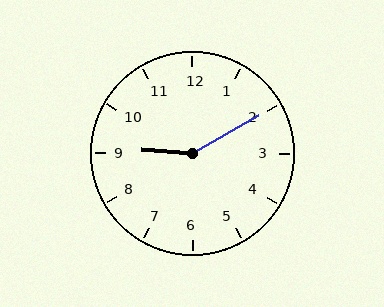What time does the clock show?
9:10.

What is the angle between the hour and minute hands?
Approximately 145 degrees.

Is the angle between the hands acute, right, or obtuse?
It is obtuse.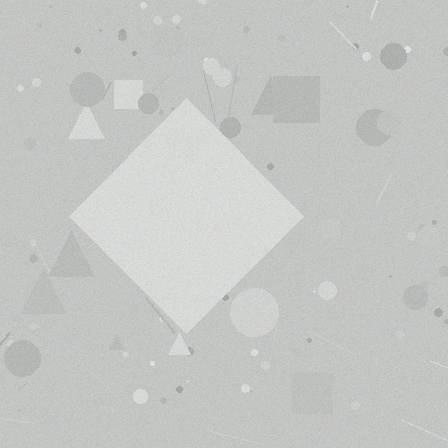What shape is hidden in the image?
A diamond is hidden in the image.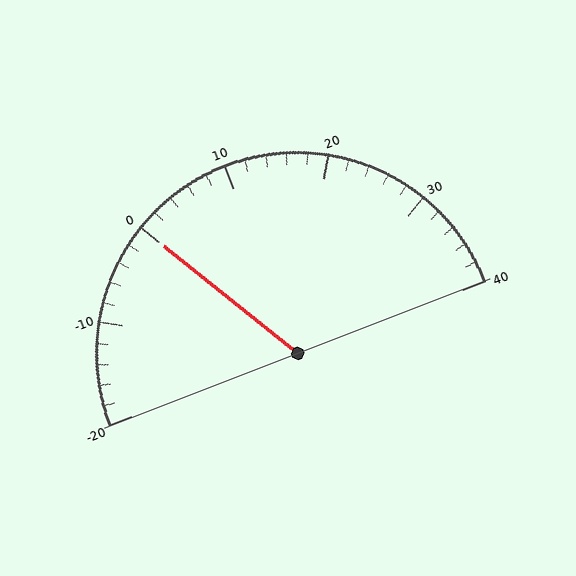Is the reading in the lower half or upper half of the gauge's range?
The reading is in the lower half of the range (-20 to 40).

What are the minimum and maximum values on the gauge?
The gauge ranges from -20 to 40.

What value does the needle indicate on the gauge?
The needle indicates approximately 0.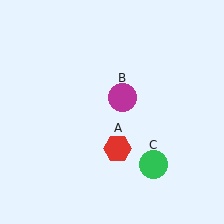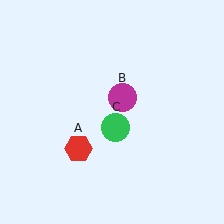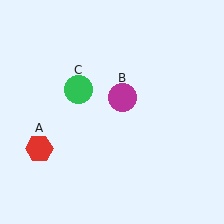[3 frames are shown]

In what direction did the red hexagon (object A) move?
The red hexagon (object A) moved left.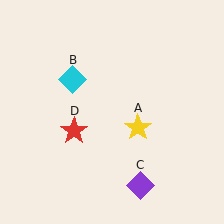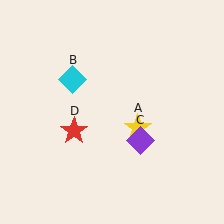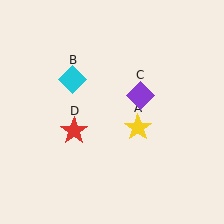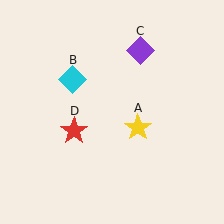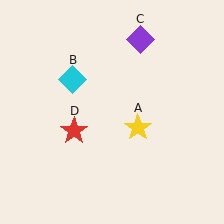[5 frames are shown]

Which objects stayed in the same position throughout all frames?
Yellow star (object A) and cyan diamond (object B) and red star (object D) remained stationary.